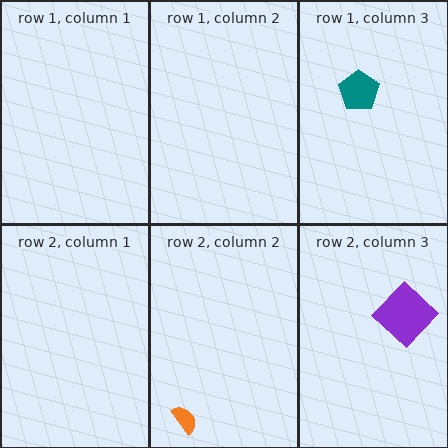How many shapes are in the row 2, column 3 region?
1.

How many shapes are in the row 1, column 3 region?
1.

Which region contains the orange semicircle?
The row 2, column 2 region.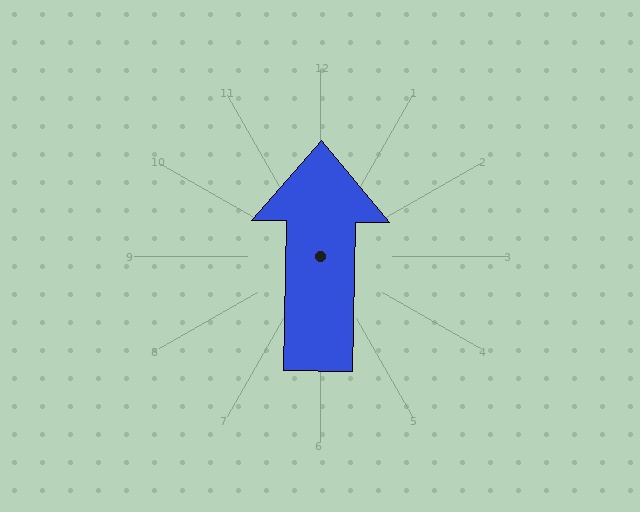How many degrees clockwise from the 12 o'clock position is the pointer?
Approximately 1 degrees.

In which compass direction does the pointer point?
North.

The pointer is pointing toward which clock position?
Roughly 12 o'clock.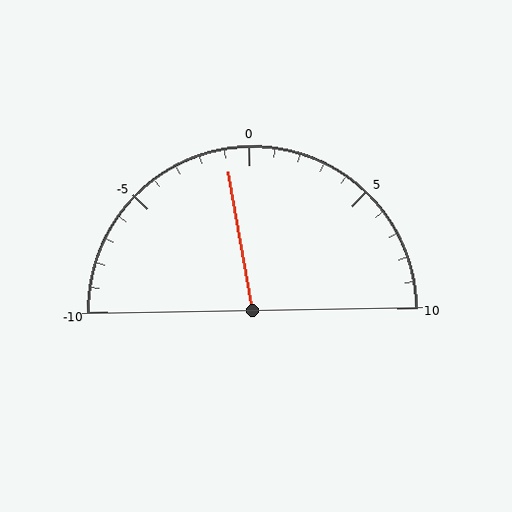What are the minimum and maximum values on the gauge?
The gauge ranges from -10 to 10.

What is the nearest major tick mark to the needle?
The nearest major tick mark is 0.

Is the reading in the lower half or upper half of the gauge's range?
The reading is in the lower half of the range (-10 to 10).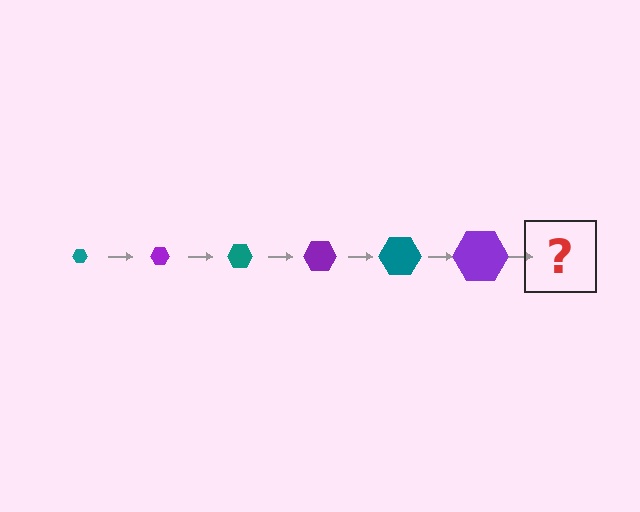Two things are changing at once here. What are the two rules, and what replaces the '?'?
The two rules are that the hexagon grows larger each step and the color cycles through teal and purple. The '?' should be a teal hexagon, larger than the previous one.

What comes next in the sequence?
The next element should be a teal hexagon, larger than the previous one.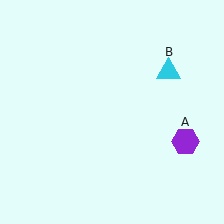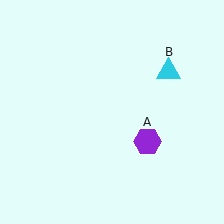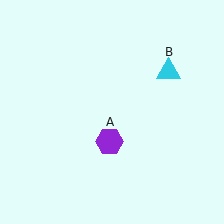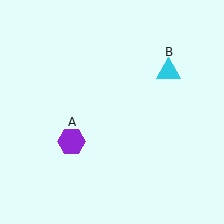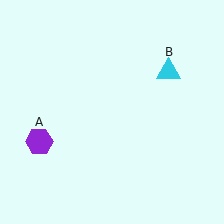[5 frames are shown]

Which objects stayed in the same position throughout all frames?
Cyan triangle (object B) remained stationary.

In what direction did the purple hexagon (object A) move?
The purple hexagon (object A) moved left.